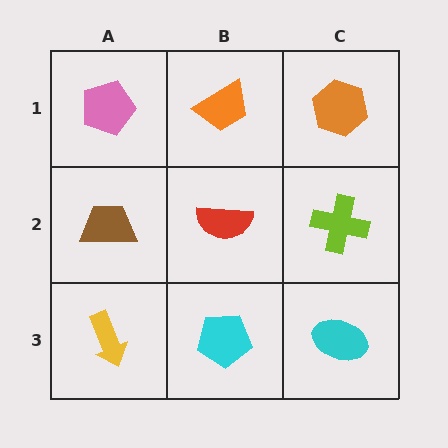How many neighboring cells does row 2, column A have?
3.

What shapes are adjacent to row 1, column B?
A red semicircle (row 2, column B), a pink pentagon (row 1, column A), an orange hexagon (row 1, column C).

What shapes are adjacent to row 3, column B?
A red semicircle (row 2, column B), a yellow arrow (row 3, column A), a cyan ellipse (row 3, column C).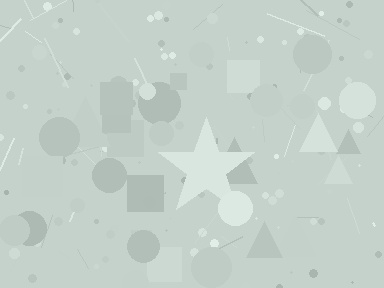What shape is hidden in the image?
A star is hidden in the image.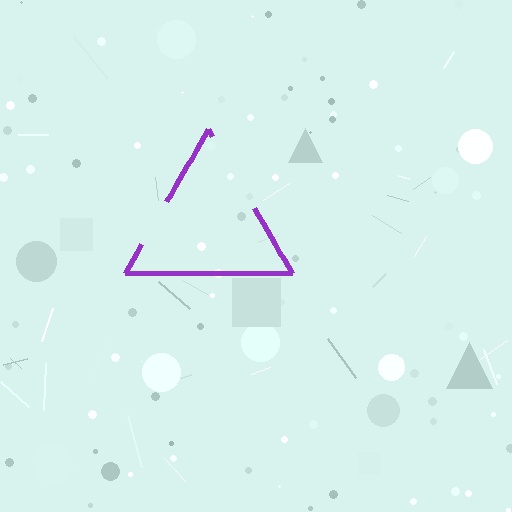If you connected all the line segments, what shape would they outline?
They would outline a triangle.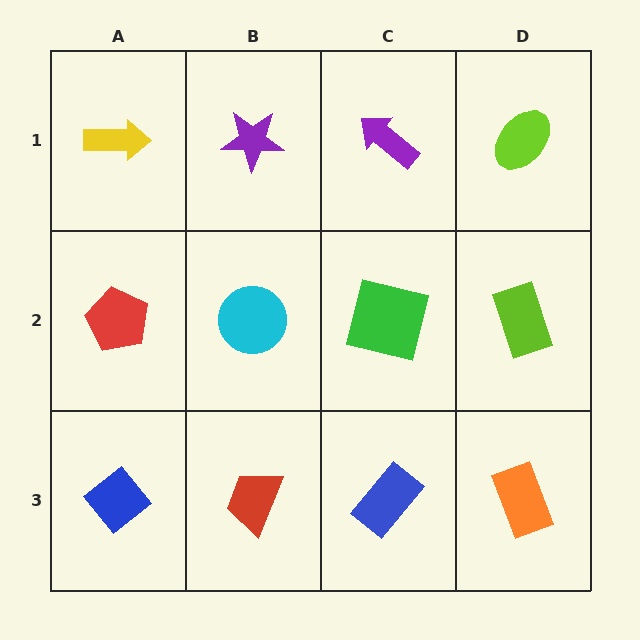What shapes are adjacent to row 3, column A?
A red pentagon (row 2, column A), a red trapezoid (row 3, column B).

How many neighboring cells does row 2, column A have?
3.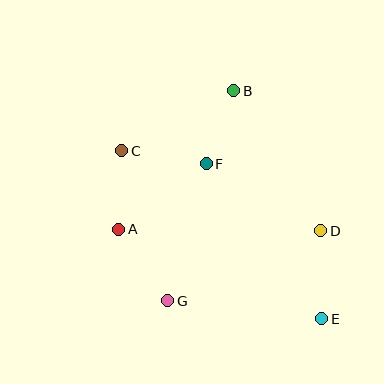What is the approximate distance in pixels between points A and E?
The distance between A and E is approximately 221 pixels.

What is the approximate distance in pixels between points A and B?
The distance between A and B is approximately 180 pixels.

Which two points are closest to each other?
Points B and F are closest to each other.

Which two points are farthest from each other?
Points C and E are farthest from each other.